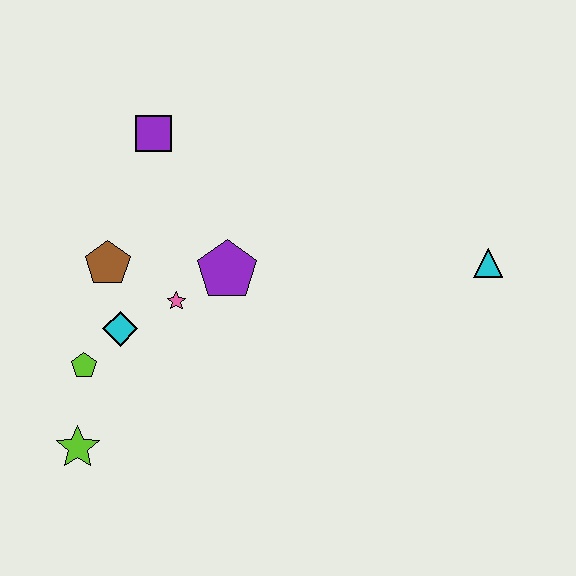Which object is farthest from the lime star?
The cyan triangle is farthest from the lime star.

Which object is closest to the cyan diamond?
The lime pentagon is closest to the cyan diamond.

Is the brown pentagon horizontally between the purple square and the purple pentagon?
No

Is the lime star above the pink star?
No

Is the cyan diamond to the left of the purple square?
Yes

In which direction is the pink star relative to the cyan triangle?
The pink star is to the left of the cyan triangle.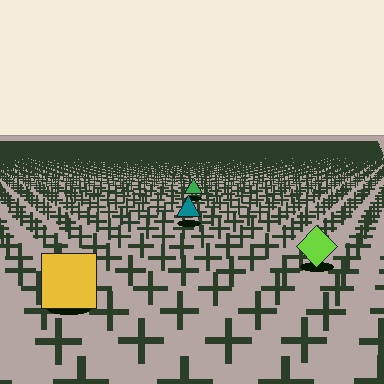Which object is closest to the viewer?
The yellow square is closest. The texture marks near it are larger and more spread out.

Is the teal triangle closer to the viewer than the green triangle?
Yes. The teal triangle is closer — you can tell from the texture gradient: the ground texture is coarser near it.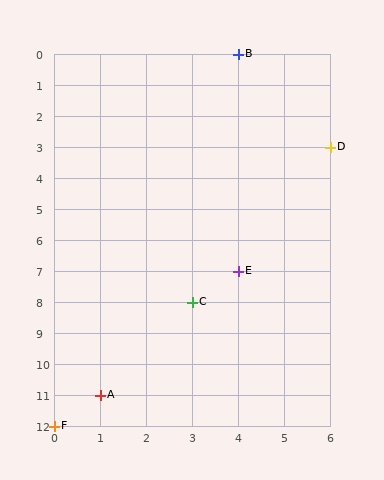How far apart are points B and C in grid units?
Points B and C are 1 column and 8 rows apart (about 8.1 grid units diagonally).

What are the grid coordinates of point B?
Point B is at grid coordinates (4, 0).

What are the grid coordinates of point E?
Point E is at grid coordinates (4, 7).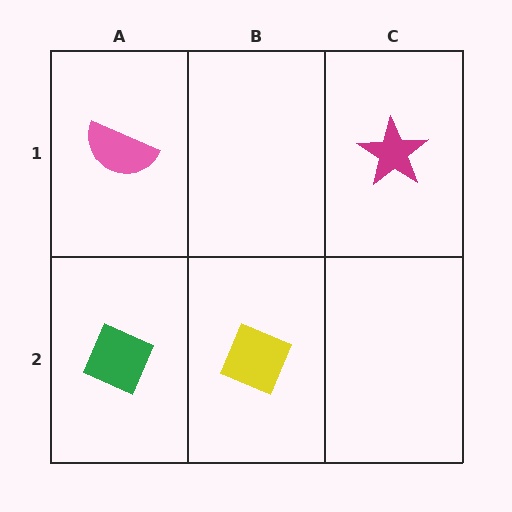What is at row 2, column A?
A green diamond.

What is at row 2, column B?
A yellow diamond.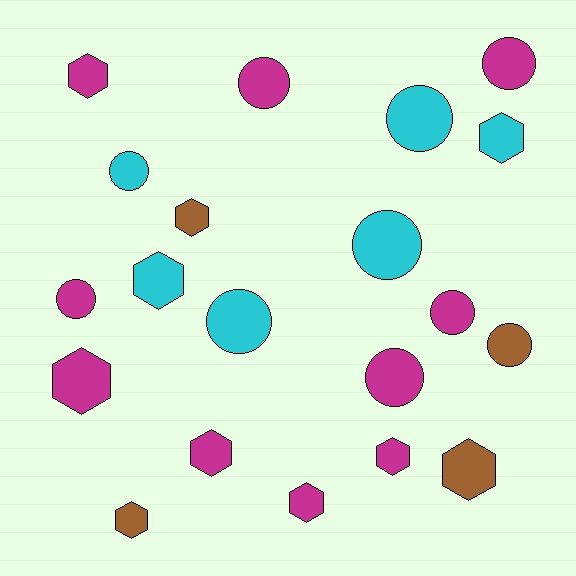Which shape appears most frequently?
Hexagon, with 10 objects.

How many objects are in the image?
There are 20 objects.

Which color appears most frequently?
Magenta, with 10 objects.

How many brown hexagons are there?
There are 3 brown hexagons.